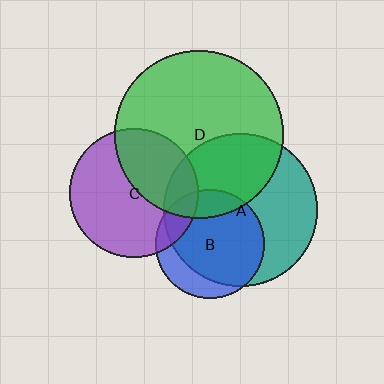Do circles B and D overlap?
Yes.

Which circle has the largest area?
Circle D (green).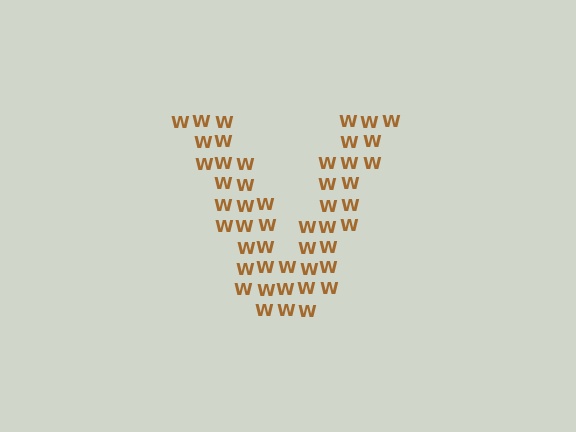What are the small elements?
The small elements are letter W's.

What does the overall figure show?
The overall figure shows the letter V.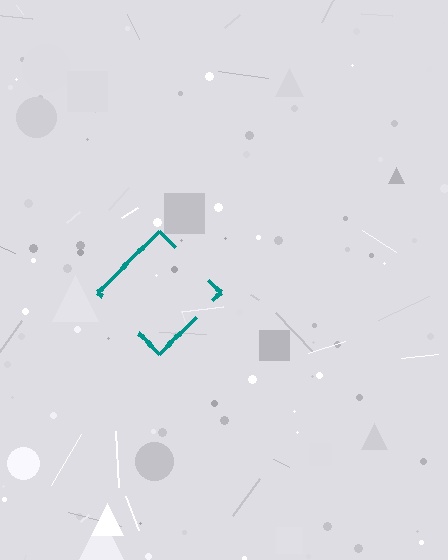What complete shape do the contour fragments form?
The contour fragments form a diamond.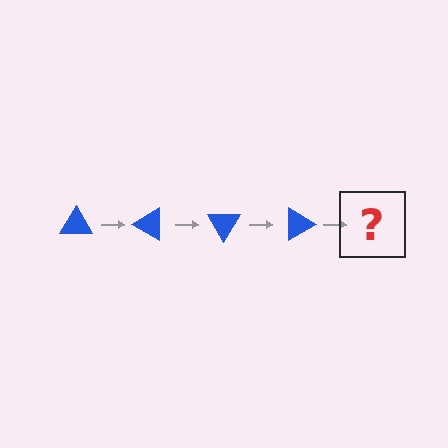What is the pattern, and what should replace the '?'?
The pattern is that the triangle rotates 30 degrees each step. The '?' should be a blue triangle rotated 120 degrees.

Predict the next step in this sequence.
The next step is a blue triangle rotated 120 degrees.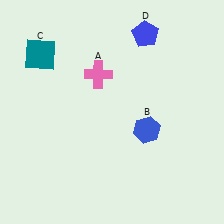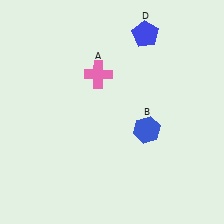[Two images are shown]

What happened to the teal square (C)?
The teal square (C) was removed in Image 2. It was in the top-left area of Image 1.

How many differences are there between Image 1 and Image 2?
There is 1 difference between the two images.